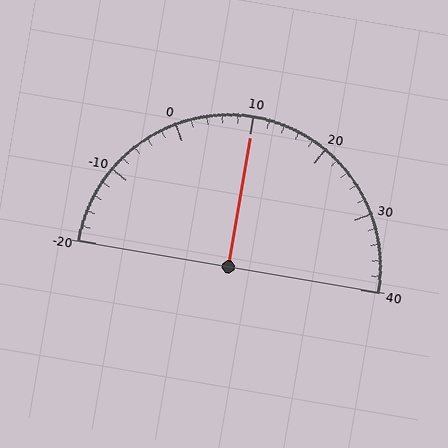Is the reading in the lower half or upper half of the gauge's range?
The reading is in the upper half of the range (-20 to 40).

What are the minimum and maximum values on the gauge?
The gauge ranges from -20 to 40.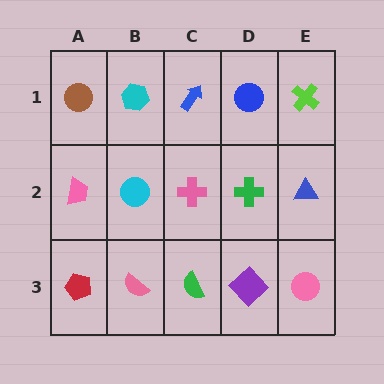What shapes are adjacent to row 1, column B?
A cyan circle (row 2, column B), a brown circle (row 1, column A), a blue arrow (row 1, column C).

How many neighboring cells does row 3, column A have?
2.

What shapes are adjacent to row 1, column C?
A pink cross (row 2, column C), a cyan hexagon (row 1, column B), a blue circle (row 1, column D).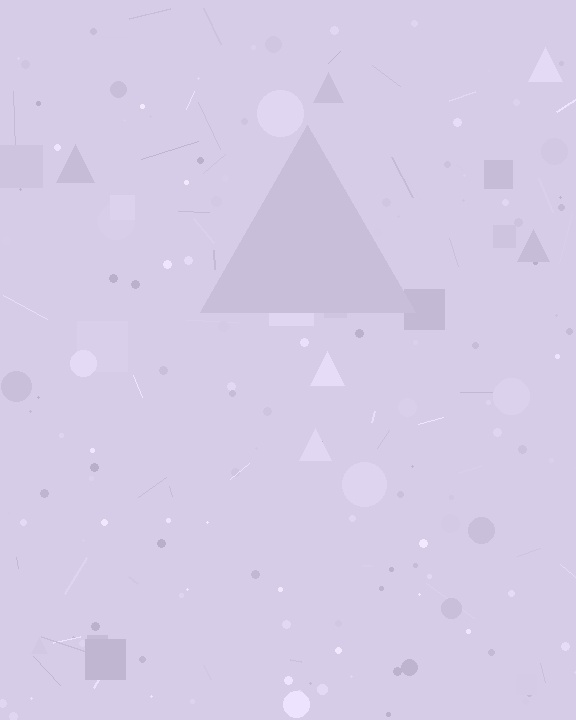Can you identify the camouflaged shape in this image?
The camouflaged shape is a triangle.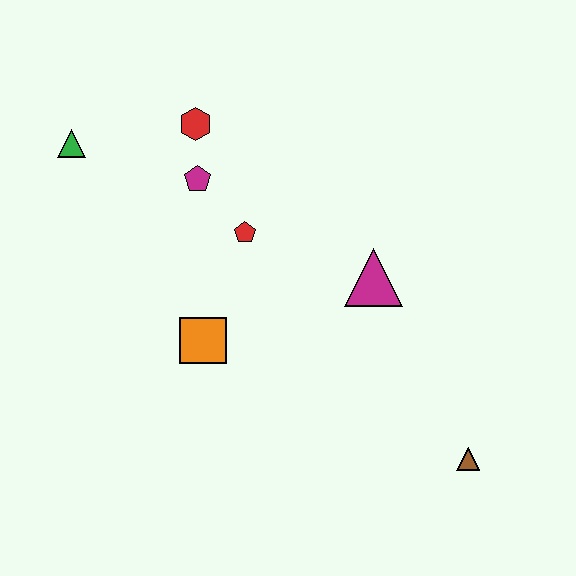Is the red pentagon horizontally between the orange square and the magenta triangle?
Yes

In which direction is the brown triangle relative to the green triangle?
The brown triangle is to the right of the green triangle.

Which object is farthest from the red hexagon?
The brown triangle is farthest from the red hexagon.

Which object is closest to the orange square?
The red pentagon is closest to the orange square.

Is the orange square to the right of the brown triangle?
No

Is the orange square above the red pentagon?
No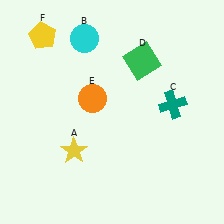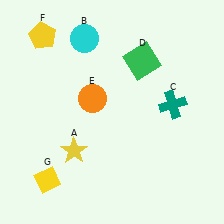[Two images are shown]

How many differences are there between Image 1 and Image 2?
There is 1 difference between the two images.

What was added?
A yellow diamond (G) was added in Image 2.